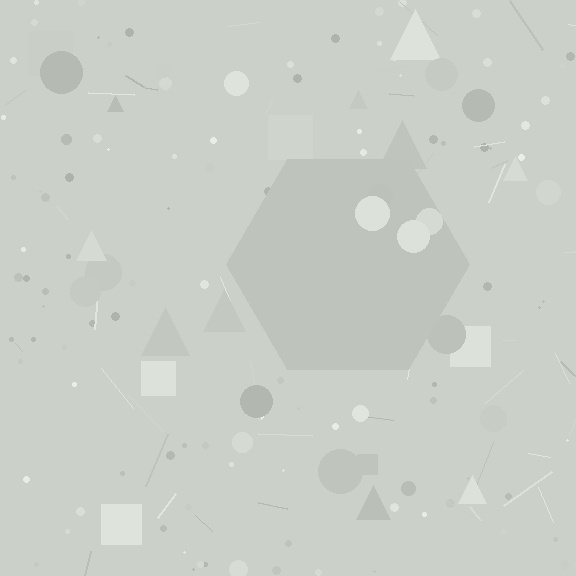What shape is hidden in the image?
A hexagon is hidden in the image.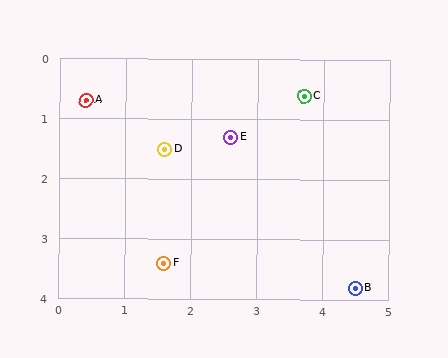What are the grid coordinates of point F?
Point F is at approximately (1.6, 3.4).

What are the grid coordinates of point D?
Point D is at approximately (1.6, 1.5).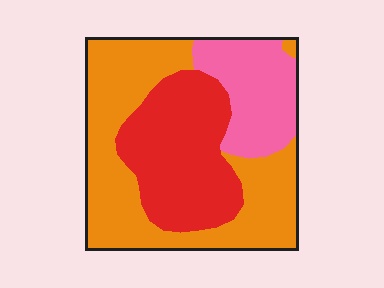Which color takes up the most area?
Orange, at roughly 45%.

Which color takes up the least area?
Pink, at roughly 20%.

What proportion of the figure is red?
Red covers around 30% of the figure.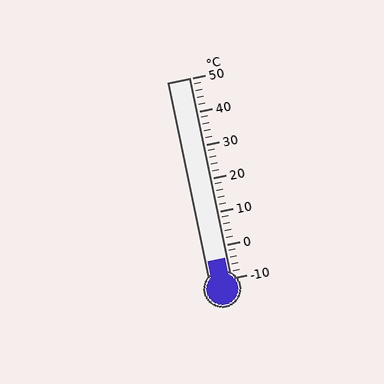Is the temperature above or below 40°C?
The temperature is below 40°C.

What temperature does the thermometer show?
The thermometer shows approximately -4°C.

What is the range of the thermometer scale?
The thermometer scale ranges from -10°C to 50°C.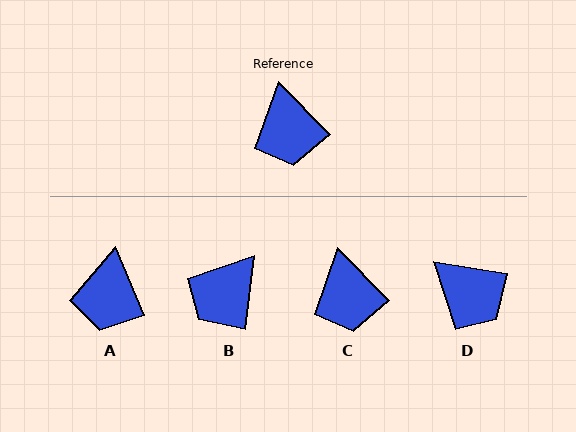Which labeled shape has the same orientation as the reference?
C.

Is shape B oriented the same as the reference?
No, it is off by about 52 degrees.